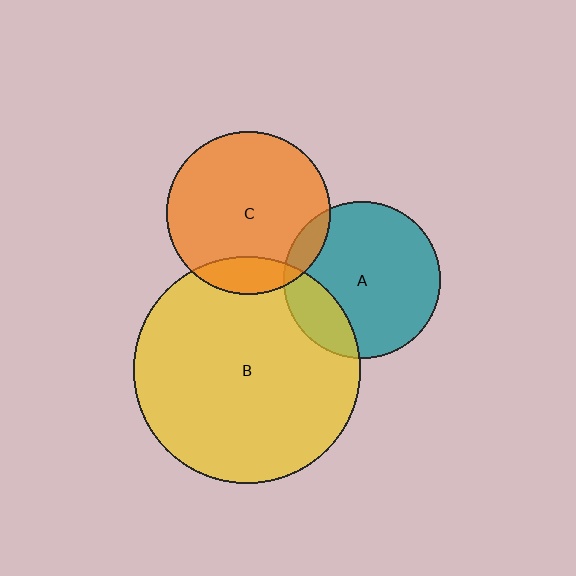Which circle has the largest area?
Circle B (yellow).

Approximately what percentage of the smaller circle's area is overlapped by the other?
Approximately 20%.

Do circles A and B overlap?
Yes.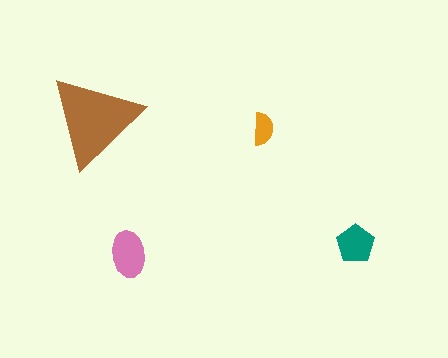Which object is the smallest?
The orange semicircle.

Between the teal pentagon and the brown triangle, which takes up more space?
The brown triangle.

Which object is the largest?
The brown triangle.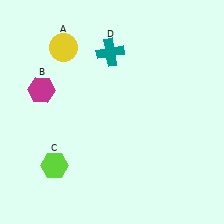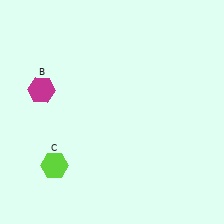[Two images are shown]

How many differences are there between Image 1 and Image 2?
There are 2 differences between the two images.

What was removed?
The yellow circle (A), the teal cross (D) were removed in Image 2.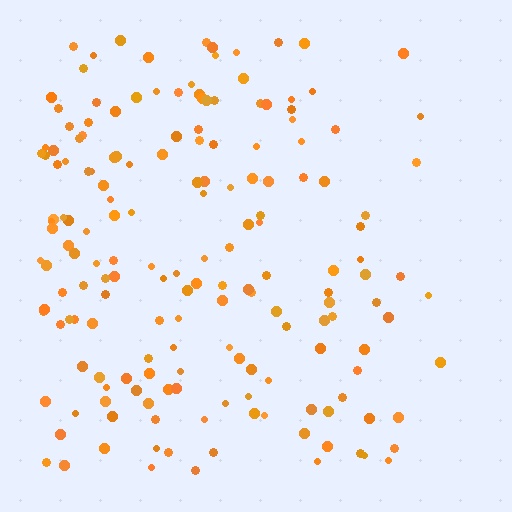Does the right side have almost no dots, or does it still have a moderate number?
Still a moderate number, just noticeably fewer than the left.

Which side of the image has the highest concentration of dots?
The left.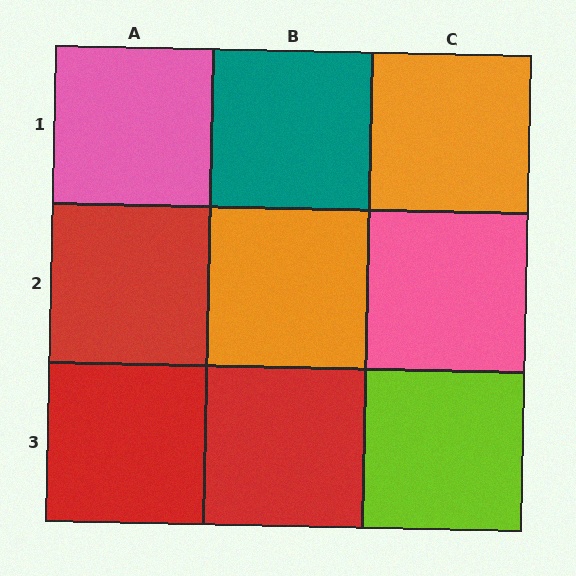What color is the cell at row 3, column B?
Red.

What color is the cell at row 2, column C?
Pink.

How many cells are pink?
2 cells are pink.